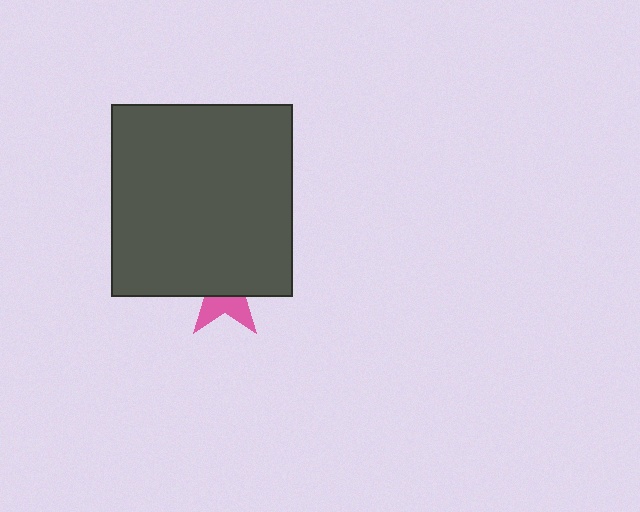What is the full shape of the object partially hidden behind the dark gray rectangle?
The partially hidden object is a pink star.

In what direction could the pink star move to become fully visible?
The pink star could move down. That would shift it out from behind the dark gray rectangle entirely.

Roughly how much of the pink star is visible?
A small part of it is visible (roughly 36%).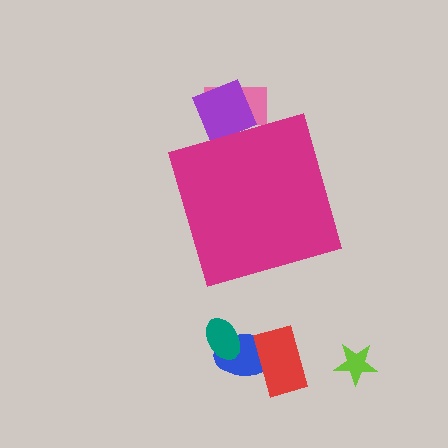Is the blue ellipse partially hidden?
No, the blue ellipse is fully visible.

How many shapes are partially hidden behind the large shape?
2 shapes are partially hidden.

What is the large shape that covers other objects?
A magenta diamond.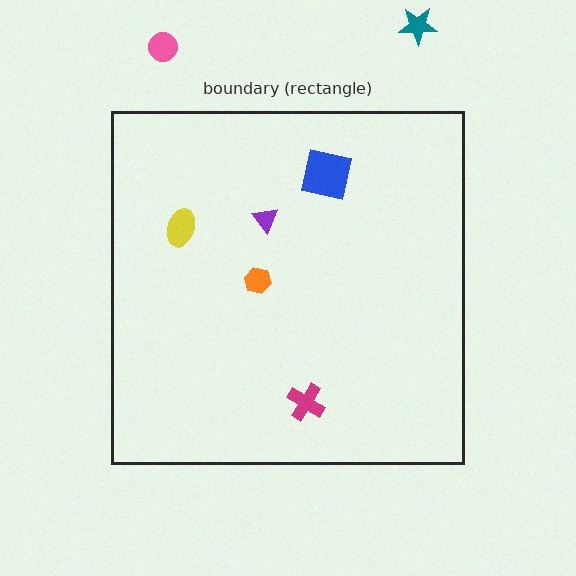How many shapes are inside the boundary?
5 inside, 2 outside.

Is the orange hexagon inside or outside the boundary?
Inside.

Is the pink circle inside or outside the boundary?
Outside.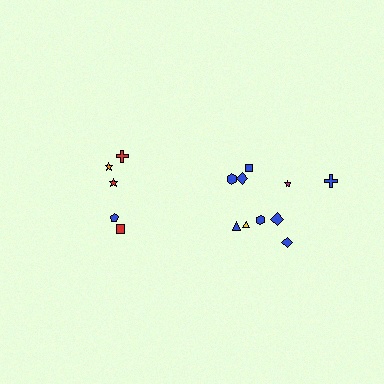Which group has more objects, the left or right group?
The right group.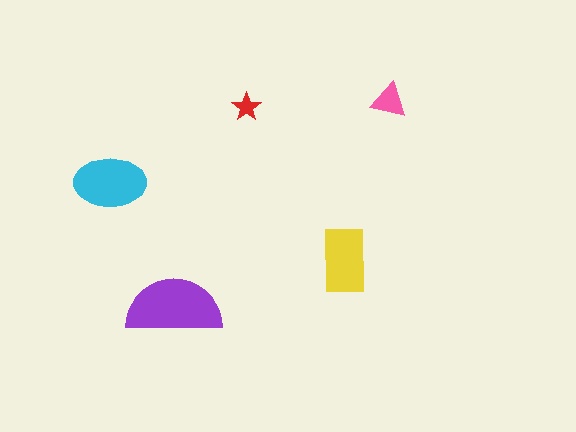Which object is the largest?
The purple semicircle.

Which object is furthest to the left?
The cyan ellipse is leftmost.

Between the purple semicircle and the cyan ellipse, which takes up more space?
The purple semicircle.